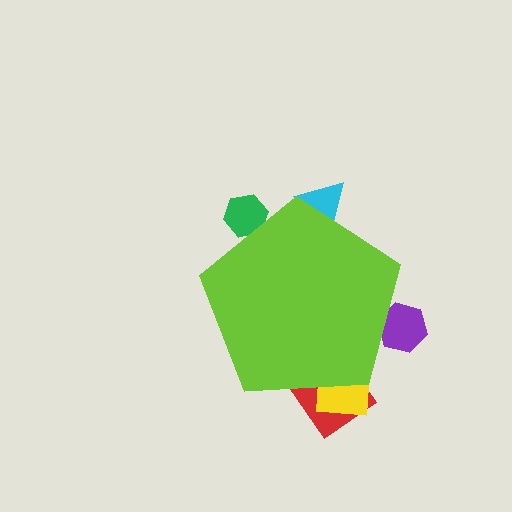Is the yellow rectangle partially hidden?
Yes, the yellow rectangle is partially hidden behind the lime pentagon.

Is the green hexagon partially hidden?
Yes, the green hexagon is partially hidden behind the lime pentagon.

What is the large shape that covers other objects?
A lime pentagon.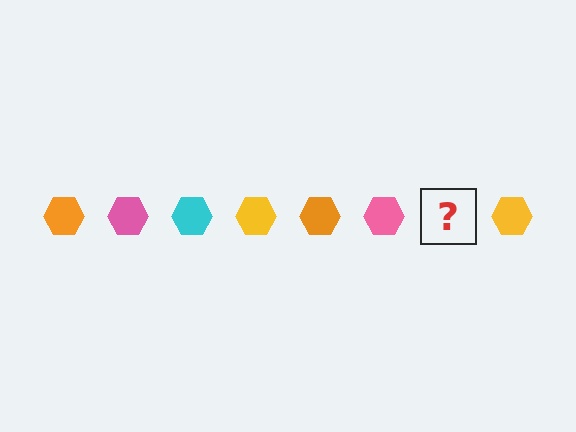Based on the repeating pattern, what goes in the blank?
The blank should be a cyan hexagon.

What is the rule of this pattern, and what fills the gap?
The rule is that the pattern cycles through orange, pink, cyan, yellow hexagons. The gap should be filled with a cyan hexagon.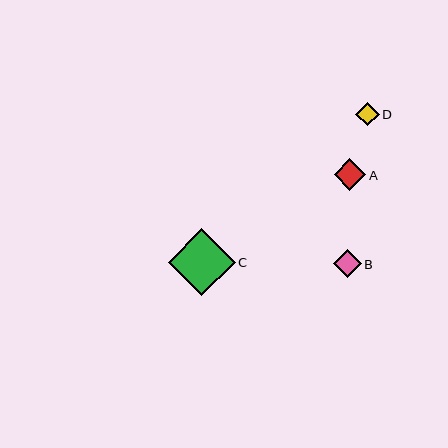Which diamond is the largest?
Diamond C is the largest with a size of approximately 67 pixels.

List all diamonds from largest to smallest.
From largest to smallest: C, A, B, D.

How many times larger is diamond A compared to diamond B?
Diamond A is approximately 1.1 times the size of diamond B.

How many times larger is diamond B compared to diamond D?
Diamond B is approximately 1.2 times the size of diamond D.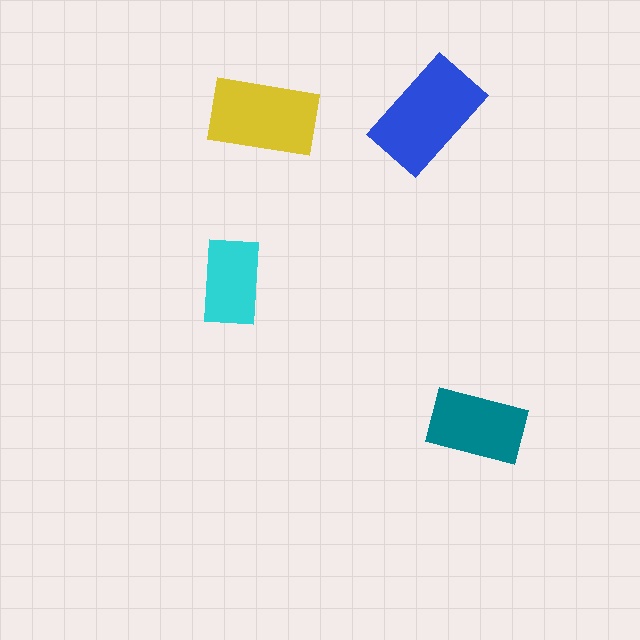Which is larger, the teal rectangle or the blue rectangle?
The blue one.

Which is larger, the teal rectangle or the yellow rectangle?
The yellow one.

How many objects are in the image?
There are 4 objects in the image.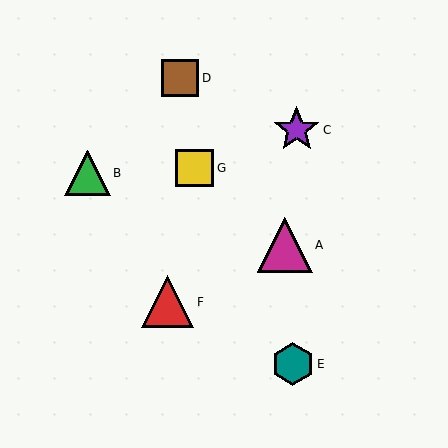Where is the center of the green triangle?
The center of the green triangle is at (88, 173).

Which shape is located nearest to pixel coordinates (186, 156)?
The yellow square (labeled G) at (195, 168) is nearest to that location.